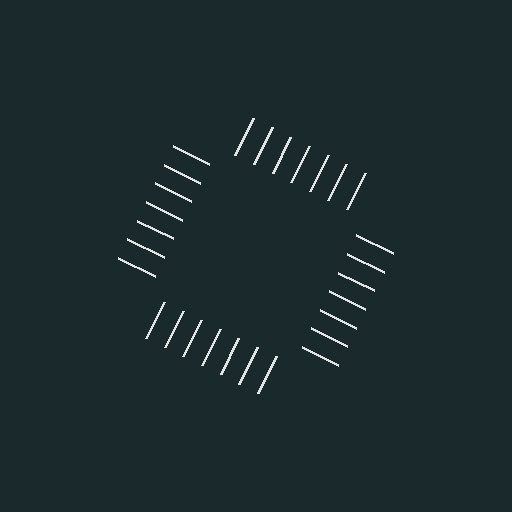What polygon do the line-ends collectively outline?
An illusory square — the line segments terminate on its edges but no continuous stroke is drawn.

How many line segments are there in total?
28 — 7 along each of the 4 edges.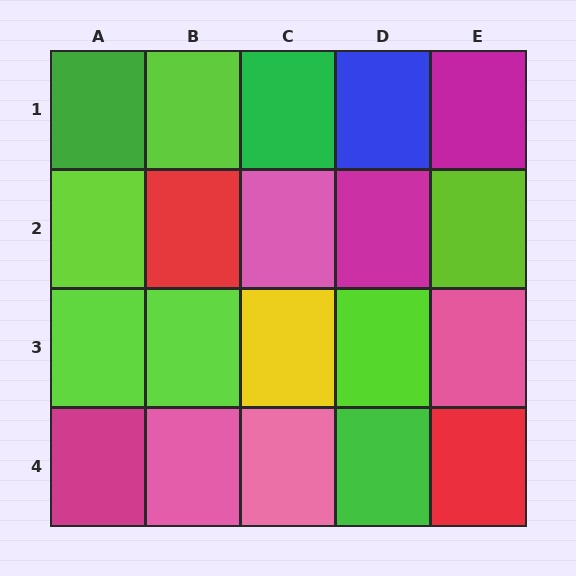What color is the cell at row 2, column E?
Lime.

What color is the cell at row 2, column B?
Red.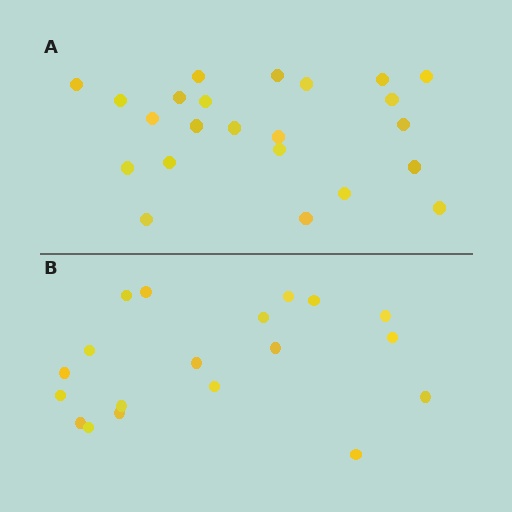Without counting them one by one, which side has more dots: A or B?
Region A (the top region) has more dots.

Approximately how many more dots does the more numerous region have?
Region A has about 4 more dots than region B.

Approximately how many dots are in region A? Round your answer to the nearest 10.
About 20 dots. (The exact count is 23, which rounds to 20.)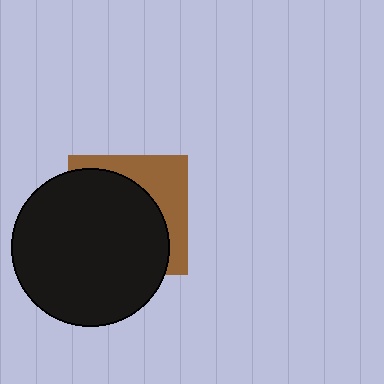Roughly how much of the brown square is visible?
A small part of it is visible (roughly 33%).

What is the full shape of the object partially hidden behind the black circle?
The partially hidden object is a brown square.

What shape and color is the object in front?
The object in front is a black circle.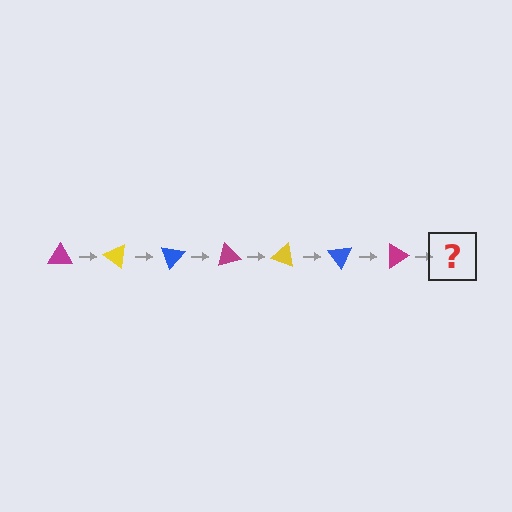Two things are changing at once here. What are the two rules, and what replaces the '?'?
The two rules are that it rotates 35 degrees each step and the color cycles through magenta, yellow, and blue. The '?' should be a yellow triangle, rotated 245 degrees from the start.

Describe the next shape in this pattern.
It should be a yellow triangle, rotated 245 degrees from the start.